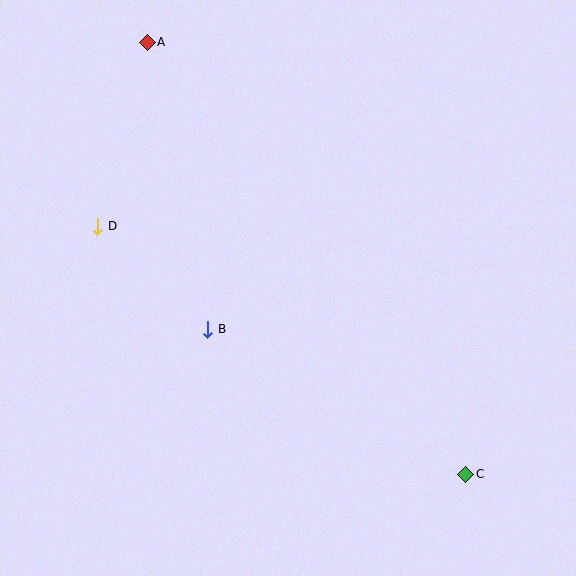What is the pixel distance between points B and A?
The distance between B and A is 293 pixels.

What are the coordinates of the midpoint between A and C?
The midpoint between A and C is at (307, 258).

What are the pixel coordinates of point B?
Point B is at (208, 329).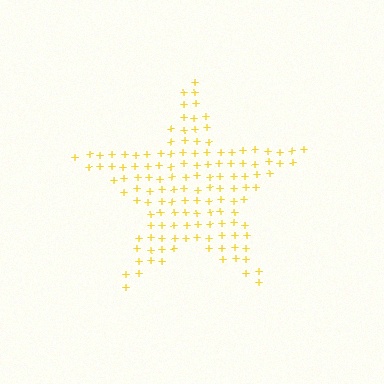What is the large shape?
The large shape is a star.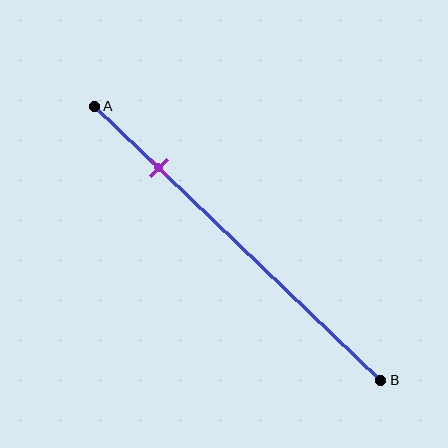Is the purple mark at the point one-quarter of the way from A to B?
Yes, the mark is approximately at the one-quarter point.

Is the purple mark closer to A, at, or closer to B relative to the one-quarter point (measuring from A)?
The purple mark is approximately at the one-quarter point of segment AB.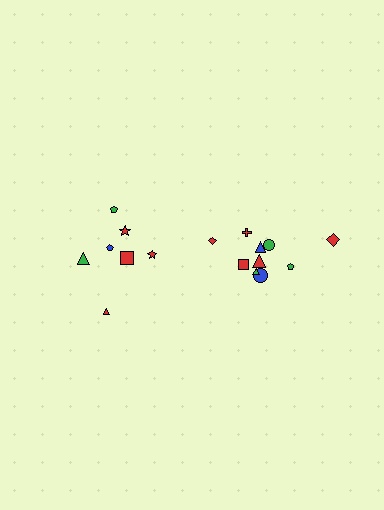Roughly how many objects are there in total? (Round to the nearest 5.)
Roughly 15 objects in total.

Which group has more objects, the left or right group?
The right group.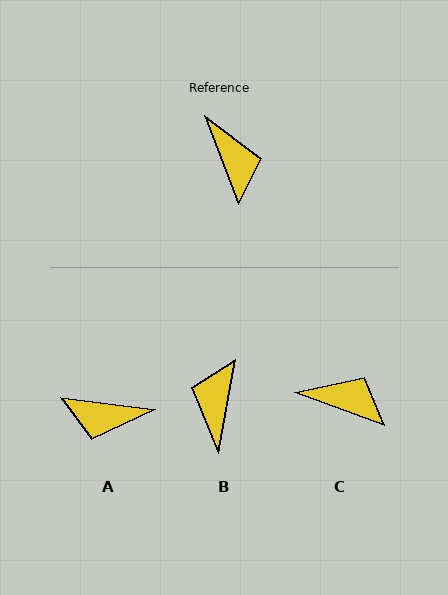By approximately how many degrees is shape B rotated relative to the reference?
Approximately 149 degrees counter-clockwise.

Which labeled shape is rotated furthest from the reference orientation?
B, about 149 degrees away.